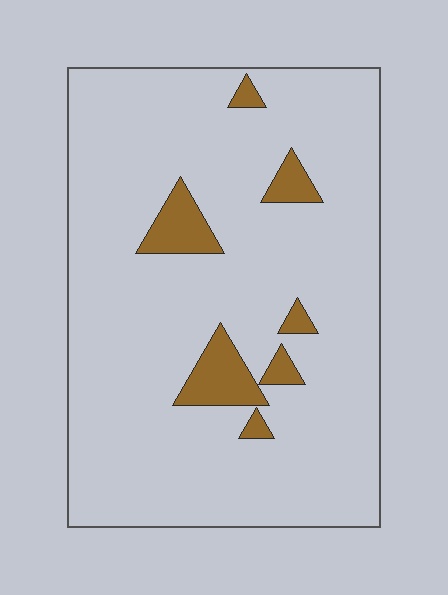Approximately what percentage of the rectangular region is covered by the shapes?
Approximately 10%.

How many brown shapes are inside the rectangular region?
7.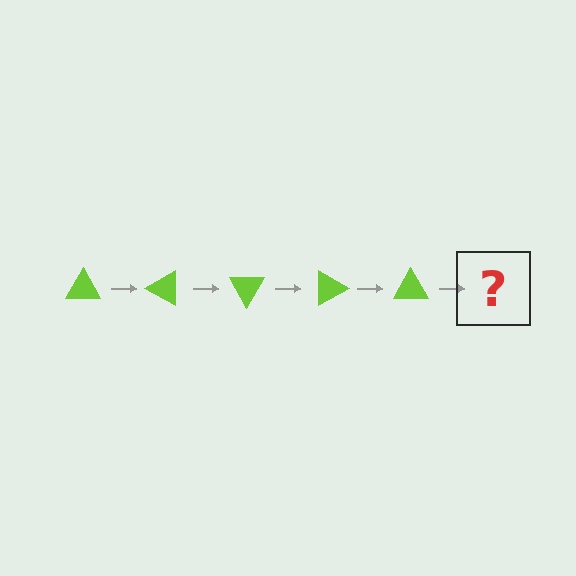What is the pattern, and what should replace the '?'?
The pattern is that the triangle rotates 30 degrees each step. The '?' should be a lime triangle rotated 150 degrees.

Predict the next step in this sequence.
The next step is a lime triangle rotated 150 degrees.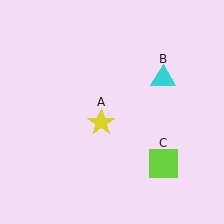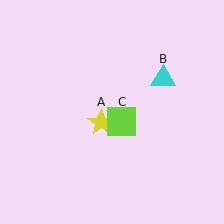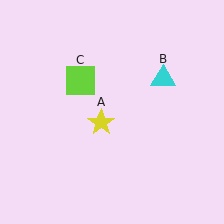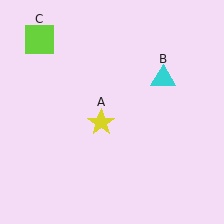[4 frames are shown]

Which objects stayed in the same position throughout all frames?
Yellow star (object A) and cyan triangle (object B) remained stationary.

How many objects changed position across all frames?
1 object changed position: lime square (object C).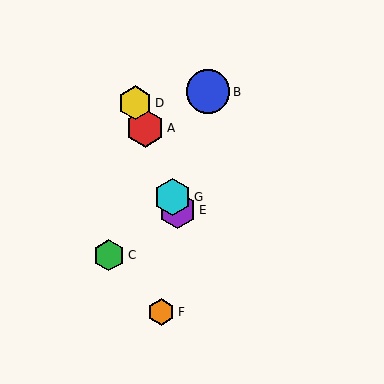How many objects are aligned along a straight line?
4 objects (A, D, E, G) are aligned along a straight line.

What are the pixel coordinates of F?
Object F is at (161, 312).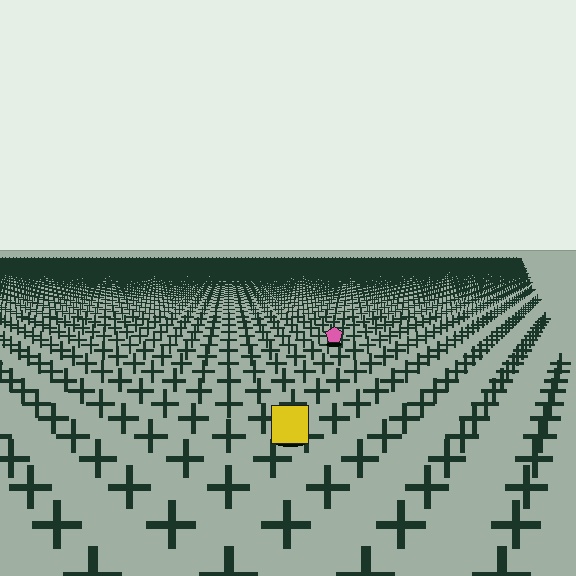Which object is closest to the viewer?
The yellow square is closest. The texture marks near it are larger and more spread out.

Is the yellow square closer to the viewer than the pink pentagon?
Yes. The yellow square is closer — you can tell from the texture gradient: the ground texture is coarser near it.